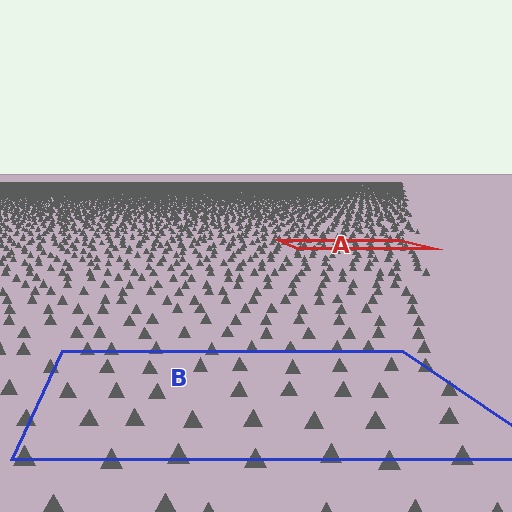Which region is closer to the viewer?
Region B is closer. The texture elements there are larger and more spread out.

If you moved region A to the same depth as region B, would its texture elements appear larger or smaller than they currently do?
They would appear larger. At a closer depth, the same texture elements are projected at a bigger on-screen size.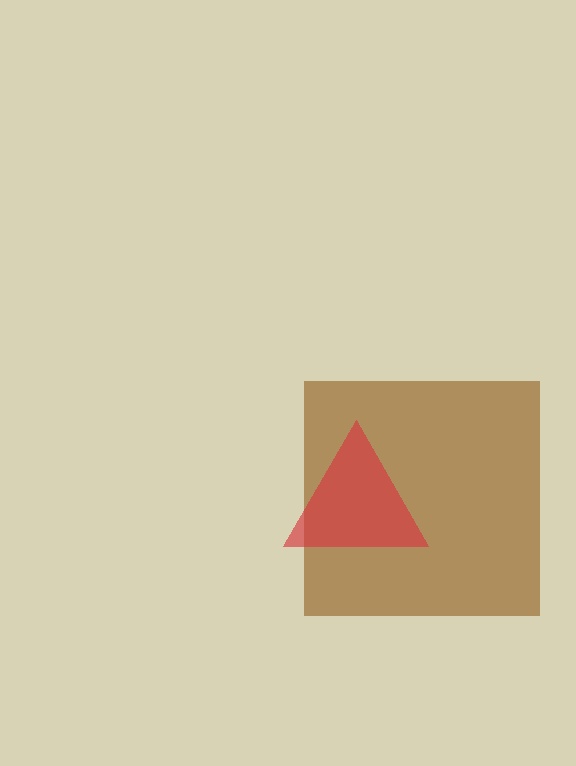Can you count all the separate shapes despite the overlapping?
Yes, there are 2 separate shapes.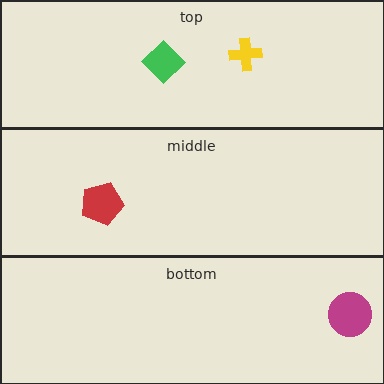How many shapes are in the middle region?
1.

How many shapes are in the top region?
2.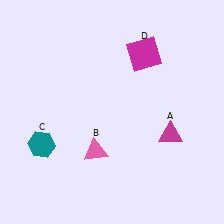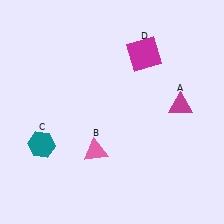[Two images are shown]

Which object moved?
The magenta triangle (A) moved up.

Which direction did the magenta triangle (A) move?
The magenta triangle (A) moved up.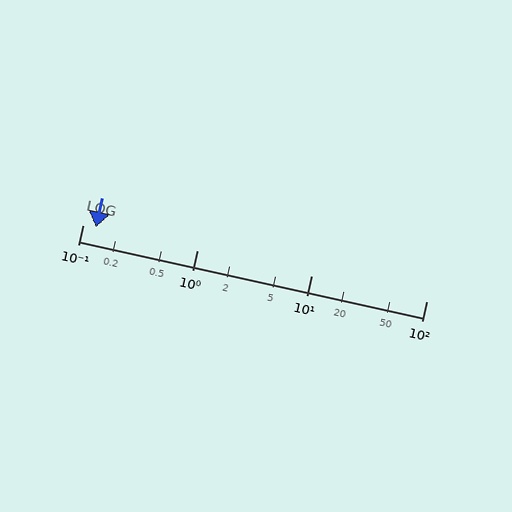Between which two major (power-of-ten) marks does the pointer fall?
The pointer is between 0.1 and 1.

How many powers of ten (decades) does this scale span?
The scale spans 3 decades, from 0.1 to 100.